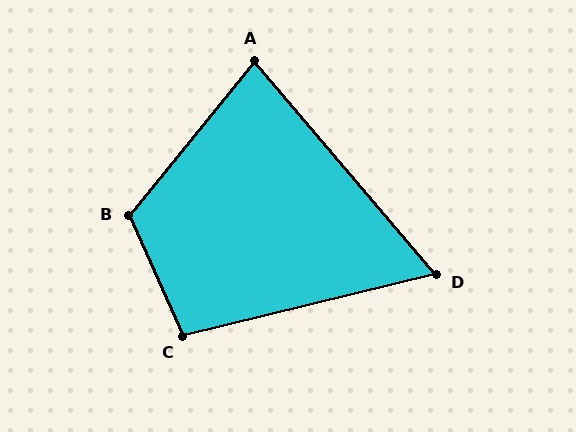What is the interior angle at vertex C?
Approximately 101 degrees (obtuse).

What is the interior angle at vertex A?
Approximately 79 degrees (acute).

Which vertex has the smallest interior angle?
D, at approximately 63 degrees.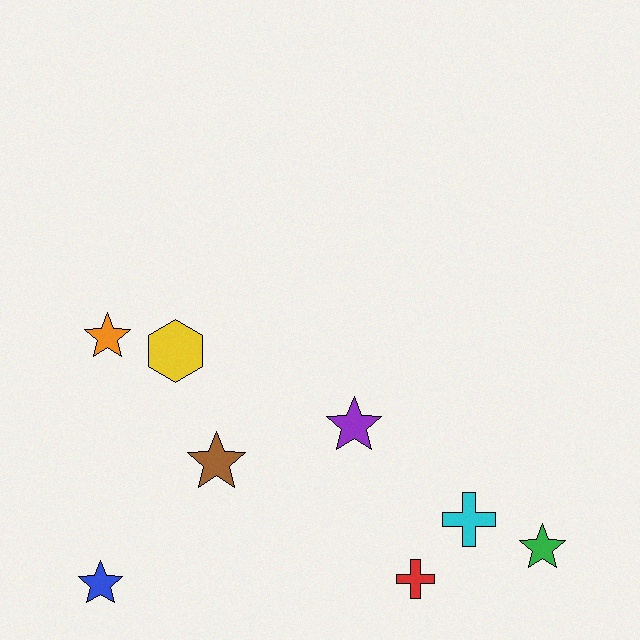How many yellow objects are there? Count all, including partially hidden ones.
There is 1 yellow object.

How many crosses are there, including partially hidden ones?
There are 2 crosses.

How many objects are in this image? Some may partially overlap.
There are 8 objects.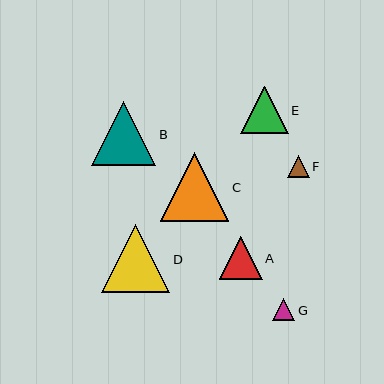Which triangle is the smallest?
Triangle G is the smallest with a size of approximately 22 pixels.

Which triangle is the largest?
Triangle C is the largest with a size of approximately 69 pixels.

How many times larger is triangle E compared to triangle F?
Triangle E is approximately 2.1 times the size of triangle F.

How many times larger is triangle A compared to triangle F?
Triangle A is approximately 1.9 times the size of triangle F.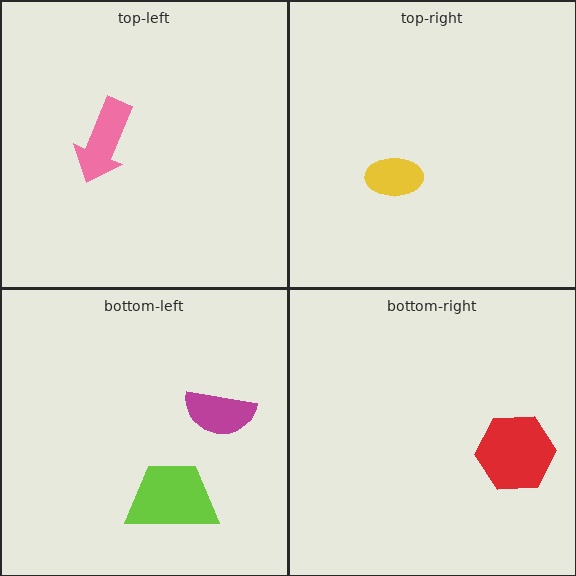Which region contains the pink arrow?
The top-left region.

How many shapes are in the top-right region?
1.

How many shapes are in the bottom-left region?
2.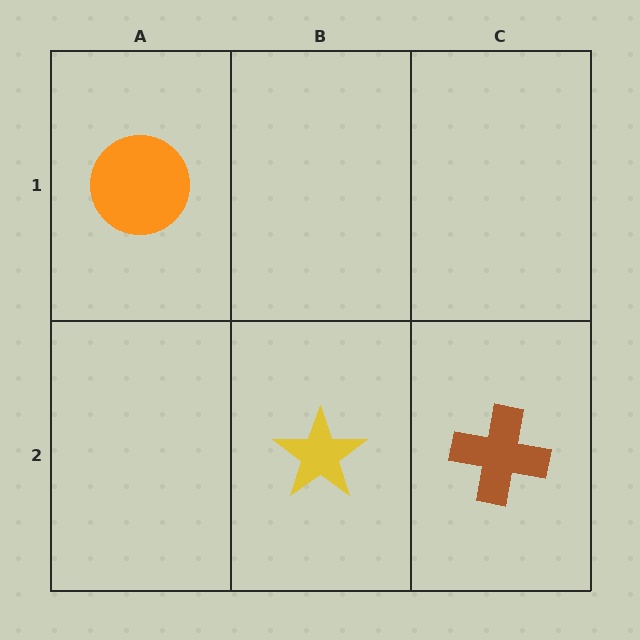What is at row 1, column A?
An orange circle.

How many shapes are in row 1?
1 shape.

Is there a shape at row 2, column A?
No, that cell is empty.